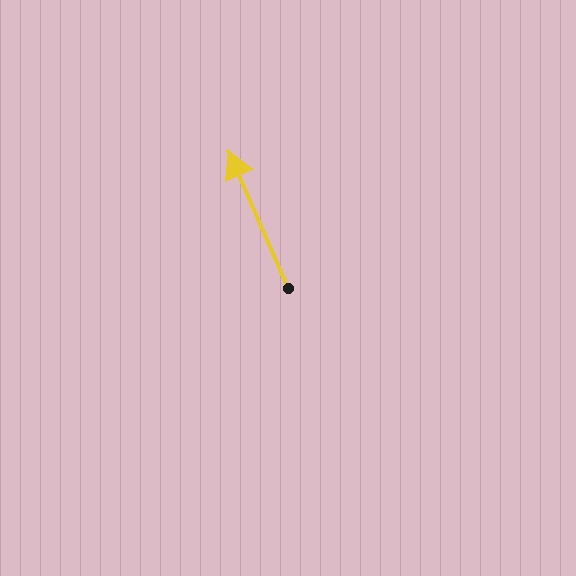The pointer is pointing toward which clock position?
Roughly 11 o'clock.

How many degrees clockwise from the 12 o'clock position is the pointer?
Approximately 337 degrees.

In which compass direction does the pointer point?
Northwest.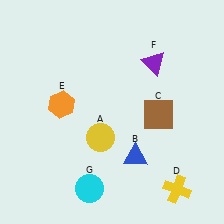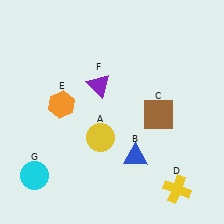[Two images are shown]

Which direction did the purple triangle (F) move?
The purple triangle (F) moved left.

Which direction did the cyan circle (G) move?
The cyan circle (G) moved left.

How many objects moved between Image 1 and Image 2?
2 objects moved between the two images.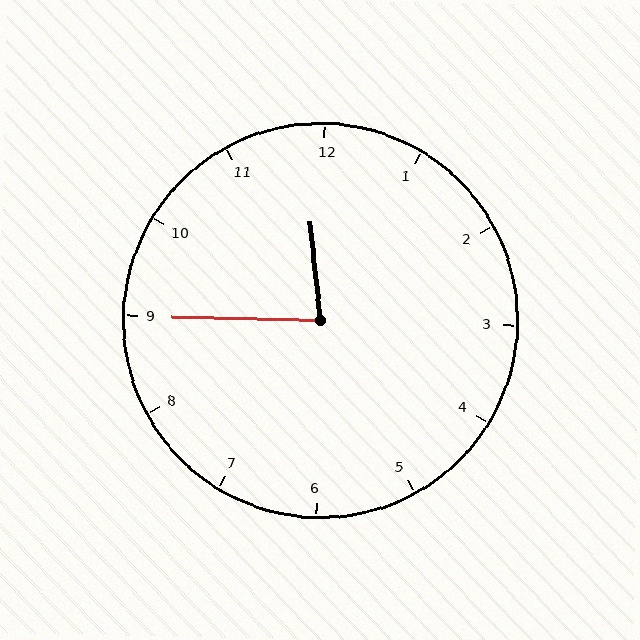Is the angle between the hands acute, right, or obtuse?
It is acute.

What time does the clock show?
11:45.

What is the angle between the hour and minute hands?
Approximately 82 degrees.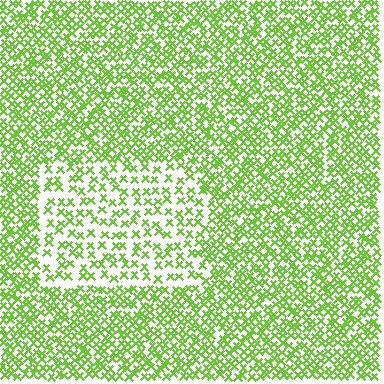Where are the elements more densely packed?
The elements are more densely packed outside the rectangle boundary.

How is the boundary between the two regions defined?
The boundary is defined by a change in element density (approximately 2.0x ratio). All elements are the same color, size, and shape.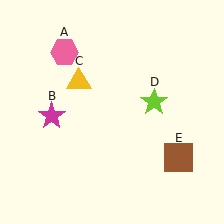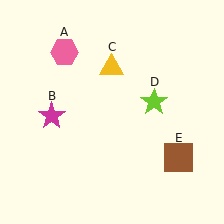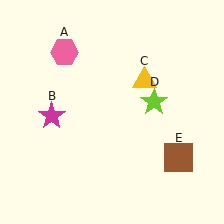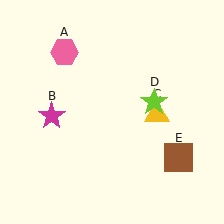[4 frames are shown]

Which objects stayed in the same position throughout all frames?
Pink hexagon (object A) and magenta star (object B) and lime star (object D) and brown square (object E) remained stationary.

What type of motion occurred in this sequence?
The yellow triangle (object C) rotated clockwise around the center of the scene.